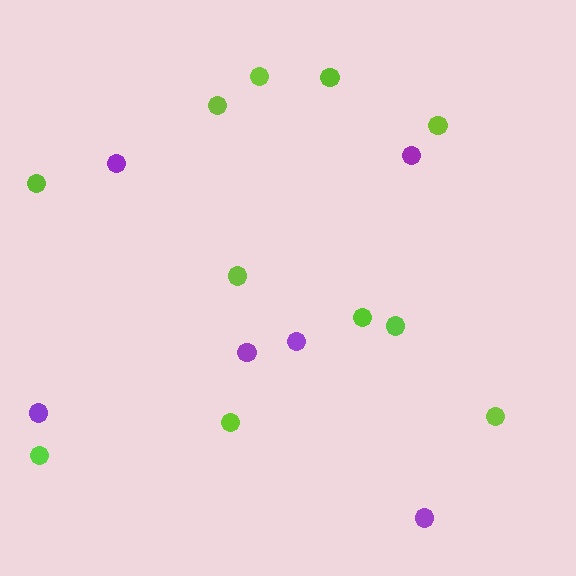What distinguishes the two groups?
There are 2 groups: one group of purple circles (6) and one group of lime circles (11).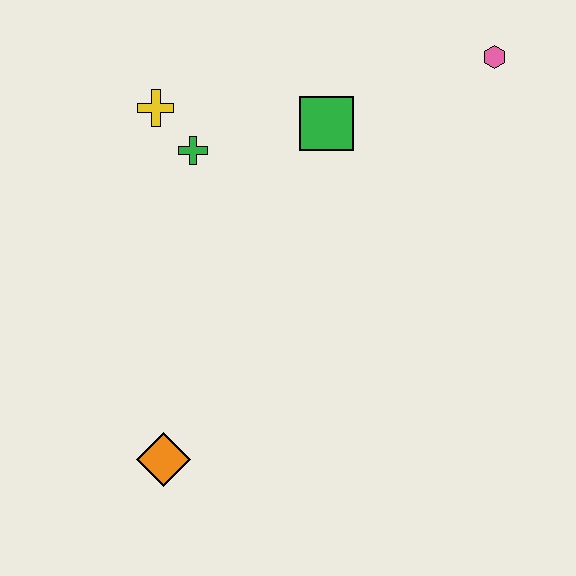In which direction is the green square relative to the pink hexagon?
The green square is to the left of the pink hexagon.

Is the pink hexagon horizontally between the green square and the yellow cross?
No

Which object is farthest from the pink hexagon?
The orange diamond is farthest from the pink hexagon.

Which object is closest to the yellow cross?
The green cross is closest to the yellow cross.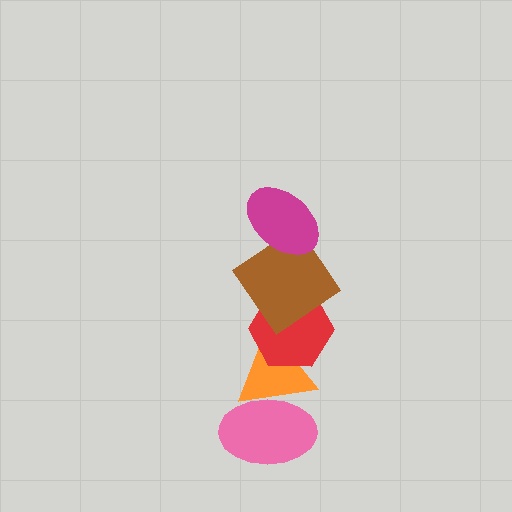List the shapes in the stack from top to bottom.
From top to bottom: the magenta ellipse, the brown diamond, the red hexagon, the orange triangle, the pink ellipse.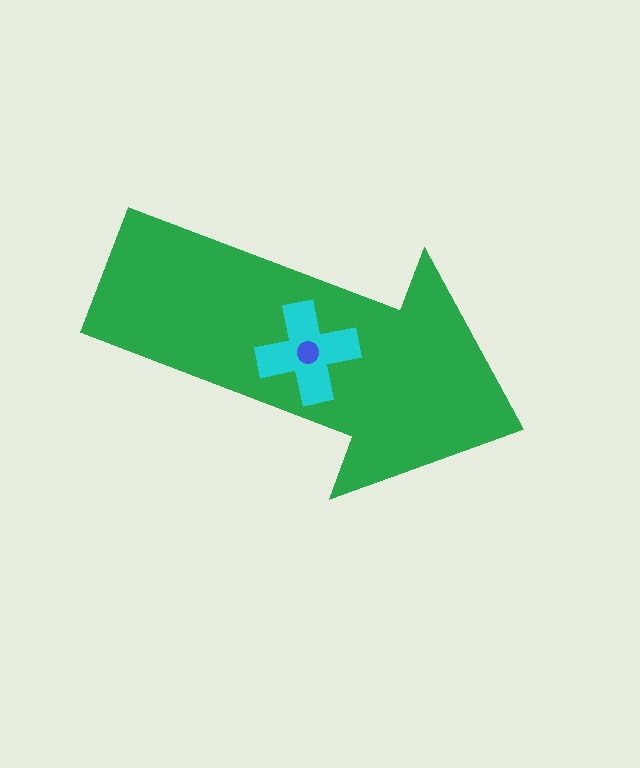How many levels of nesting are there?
3.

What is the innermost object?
The blue circle.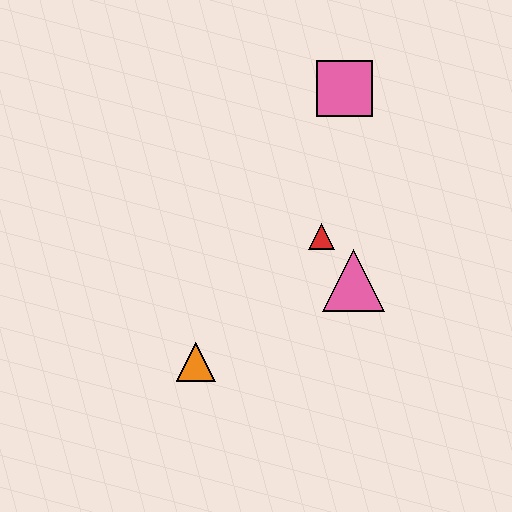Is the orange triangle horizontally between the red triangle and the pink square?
No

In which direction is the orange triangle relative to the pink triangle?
The orange triangle is to the left of the pink triangle.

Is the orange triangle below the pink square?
Yes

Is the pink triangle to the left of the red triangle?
No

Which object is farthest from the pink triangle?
The pink square is farthest from the pink triangle.